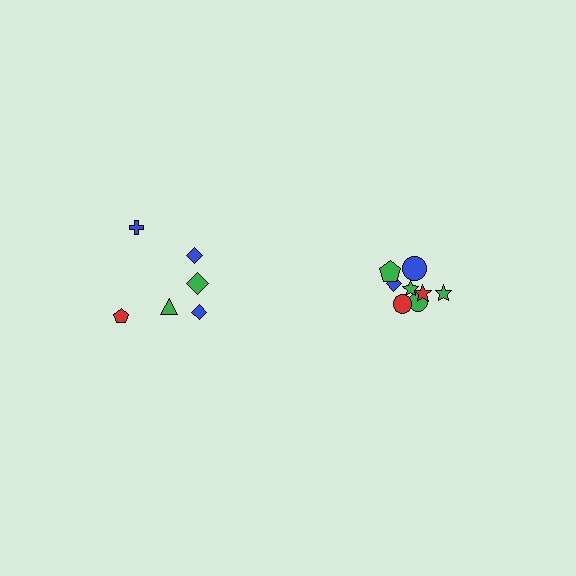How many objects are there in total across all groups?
There are 14 objects.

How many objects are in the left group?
There are 6 objects.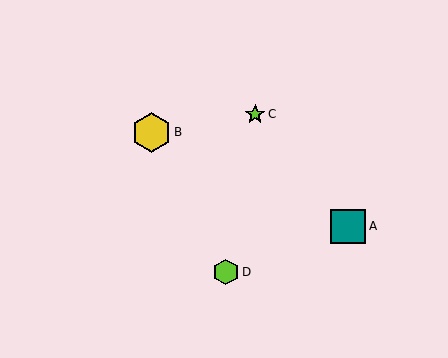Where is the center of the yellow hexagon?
The center of the yellow hexagon is at (151, 132).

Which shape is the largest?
The yellow hexagon (labeled B) is the largest.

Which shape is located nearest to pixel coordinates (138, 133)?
The yellow hexagon (labeled B) at (151, 132) is nearest to that location.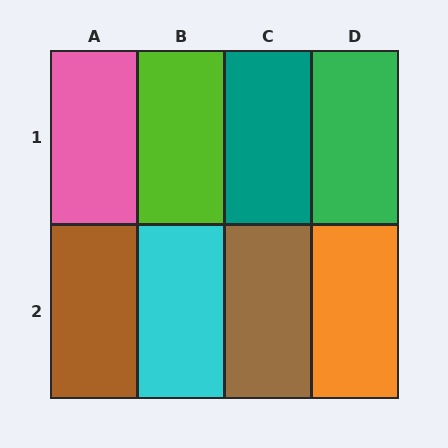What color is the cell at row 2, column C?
Brown.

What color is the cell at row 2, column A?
Brown.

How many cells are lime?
1 cell is lime.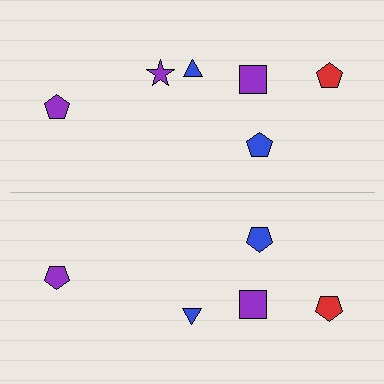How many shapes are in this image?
There are 11 shapes in this image.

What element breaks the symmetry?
A purple star is missing from the bottom side.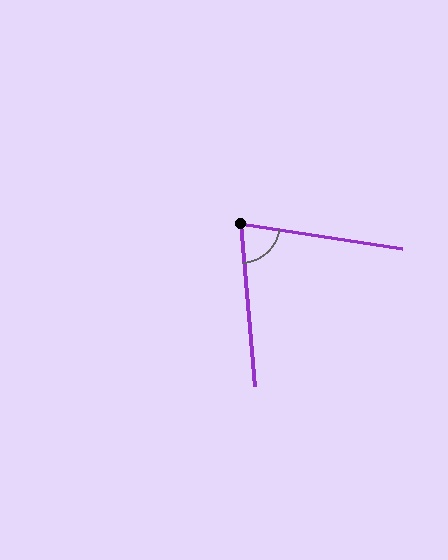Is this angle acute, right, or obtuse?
It is acute.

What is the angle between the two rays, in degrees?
Approximately 76 degrees.